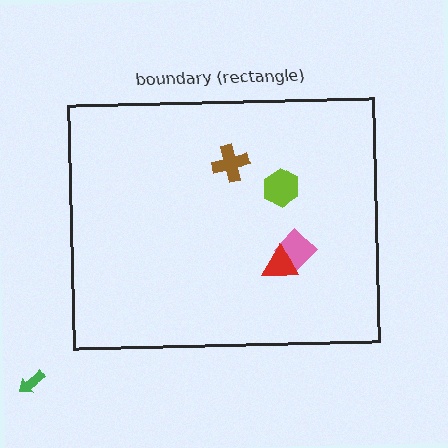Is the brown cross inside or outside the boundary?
Inside.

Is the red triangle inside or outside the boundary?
Inside.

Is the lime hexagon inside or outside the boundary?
Inside.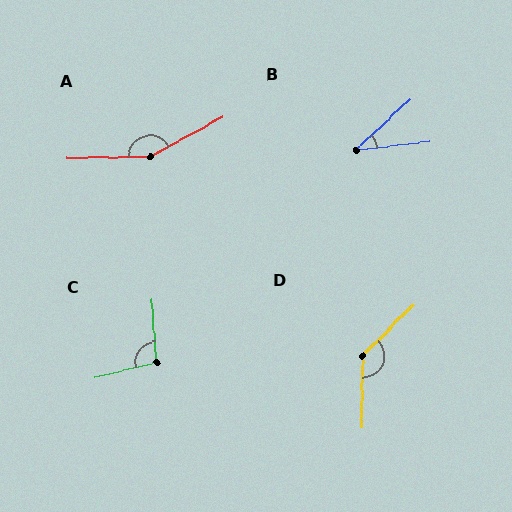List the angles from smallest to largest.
B (36°), C (100°), D (136°), A (152°).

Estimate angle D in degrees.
Approximately 136 degrees.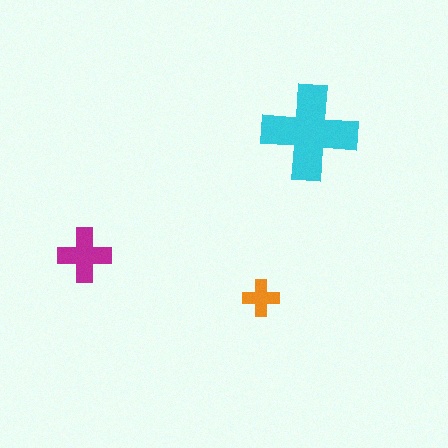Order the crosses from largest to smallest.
the cyan one, the magenta one, the orange one.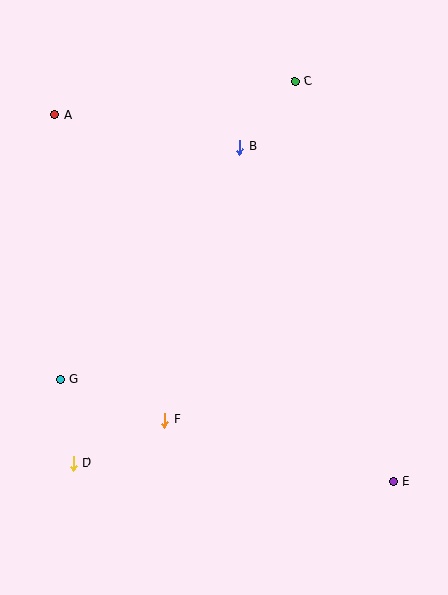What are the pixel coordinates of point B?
Point B is at (240, 147).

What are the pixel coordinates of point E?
Point E is at (393, 482).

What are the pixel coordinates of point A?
Point A is at (55, 115).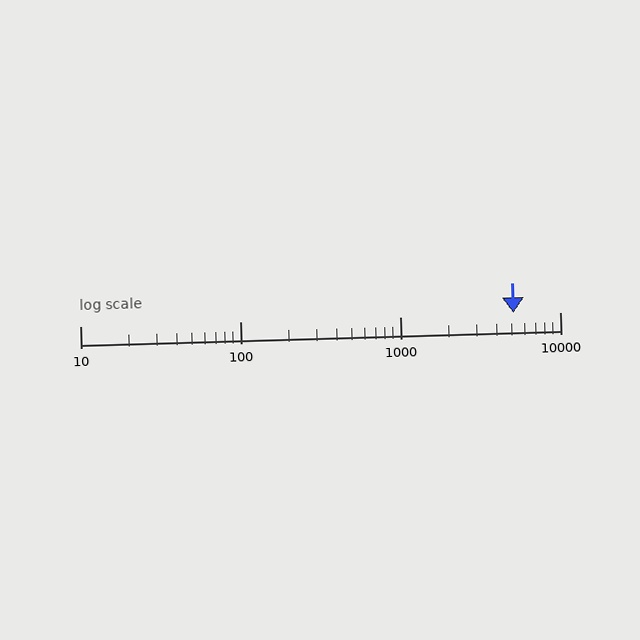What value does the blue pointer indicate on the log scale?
The pointer indicates approximately 5100.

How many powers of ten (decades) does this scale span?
The scale spans 3 decades, from 10 to 10000.